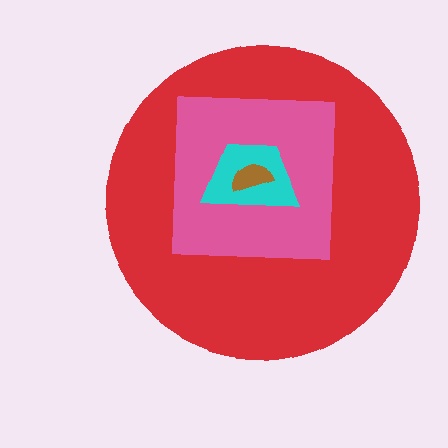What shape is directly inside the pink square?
The cyan trapezoid.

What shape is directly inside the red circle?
The pink square.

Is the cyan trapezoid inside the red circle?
Yes.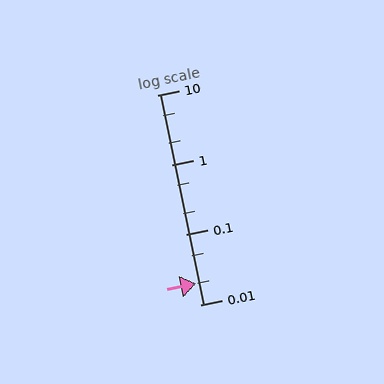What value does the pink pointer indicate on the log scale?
The pointer indicates approximately 0.02.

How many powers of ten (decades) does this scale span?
The scale spans 3 decades, from 0.01 to 10.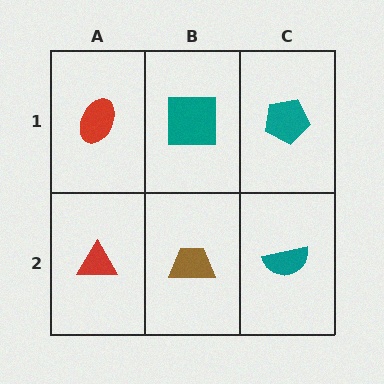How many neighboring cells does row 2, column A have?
2.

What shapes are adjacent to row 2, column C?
A teal pentagon (row 1, column C), a brown trapezoid (row 2, column B).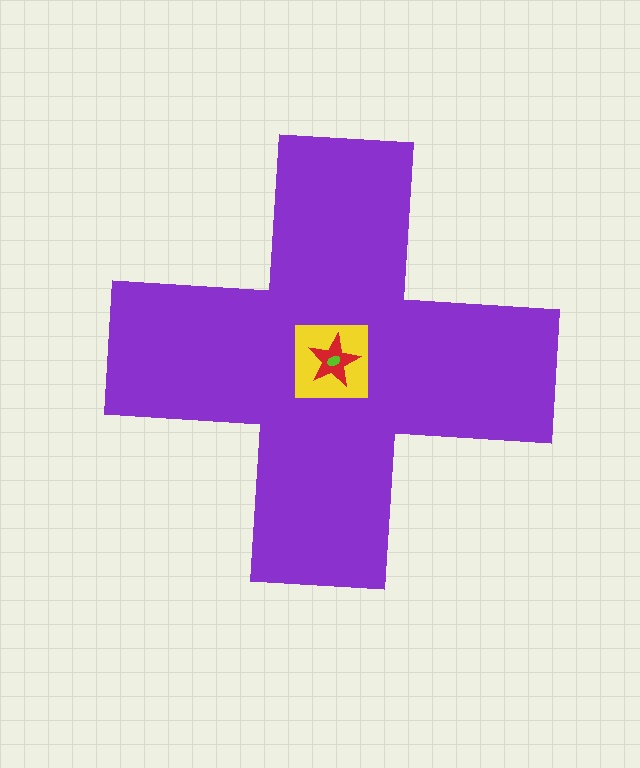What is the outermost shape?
The purple cross.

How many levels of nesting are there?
4.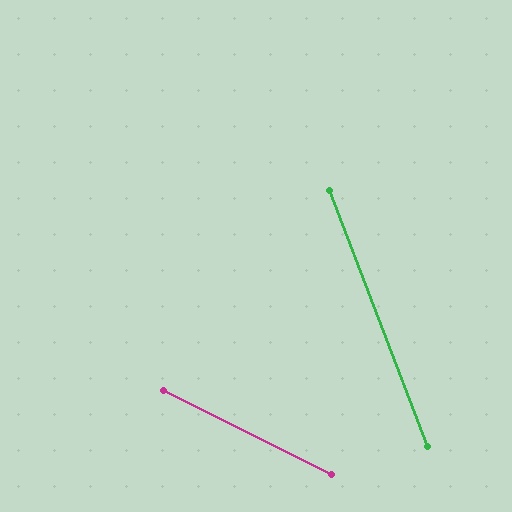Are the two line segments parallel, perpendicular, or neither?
Neither parallel nor perpendicular — they differ by about 42°.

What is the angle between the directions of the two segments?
Approximately 42 degrees.